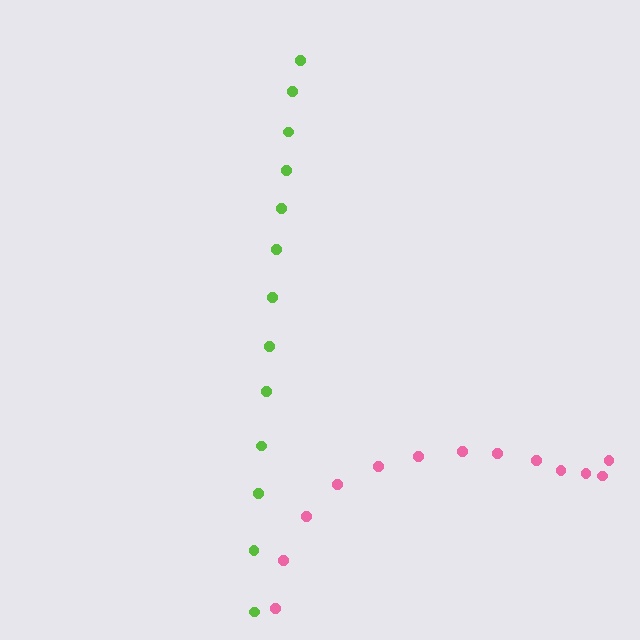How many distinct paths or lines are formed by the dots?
There are 2 distinct paths.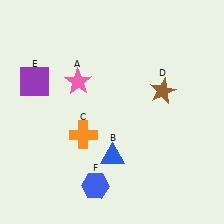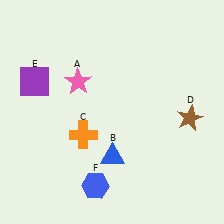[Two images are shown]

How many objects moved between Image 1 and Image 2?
1 object moved between the two images.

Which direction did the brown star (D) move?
The brown star (D) moved right.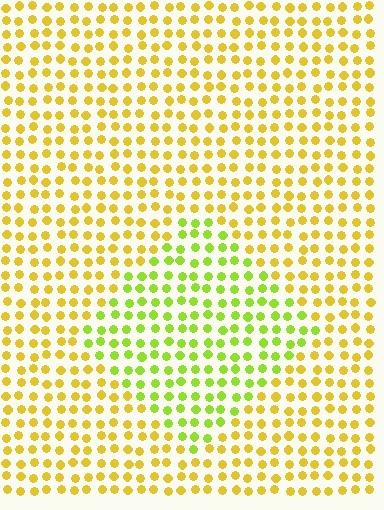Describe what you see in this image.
The image is filled with small yellow elements in a uniform arrangement. A diamond-shaped region is visible where the elements are tinted to a slightly different hue, forming a subtle color boundary.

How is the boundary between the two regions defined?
The boundary is defined purely by a slight shift in hue (about 37 degrees). Spacing, size, and orientation are identical on both sides.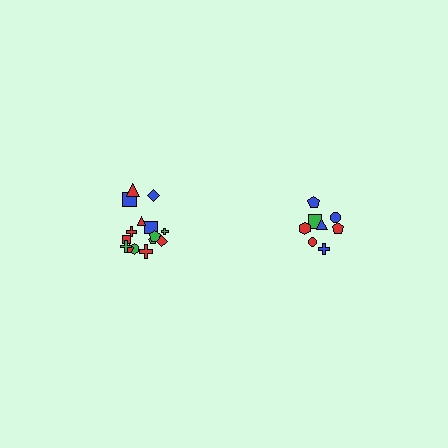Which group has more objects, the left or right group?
The left group.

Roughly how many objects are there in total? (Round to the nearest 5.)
Roughly 25 objects in total.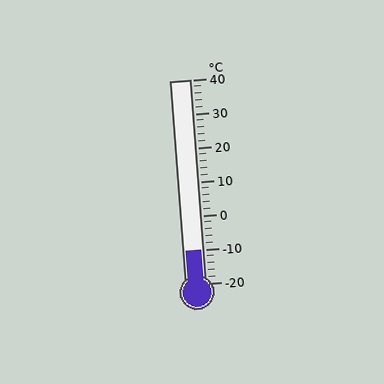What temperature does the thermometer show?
The thermometer shows approximately -10°C.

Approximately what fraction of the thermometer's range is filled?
The thermometer is filled to approximately 15% of its range.